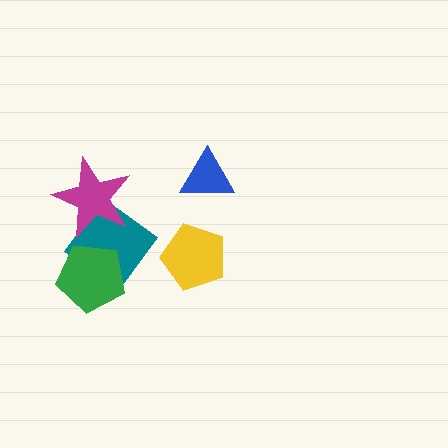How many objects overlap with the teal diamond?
2 objects overlap with the teal diamond.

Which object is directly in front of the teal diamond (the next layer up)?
The green pentagon is directly in front of the teal diamond.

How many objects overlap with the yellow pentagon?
0 objects overlap with the yellow pentagon.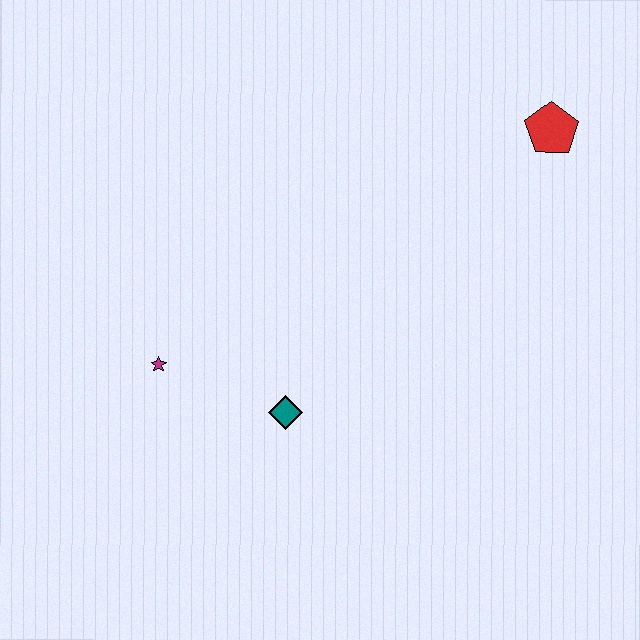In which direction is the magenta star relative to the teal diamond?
The magenta star is to the left of the teal diamond.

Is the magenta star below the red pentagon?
Yes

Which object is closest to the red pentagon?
The teal diamond is closest to the red pentagon.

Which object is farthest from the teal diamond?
The red pentagon is farthest from the teal diamond.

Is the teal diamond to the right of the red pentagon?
No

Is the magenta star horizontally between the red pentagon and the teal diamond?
No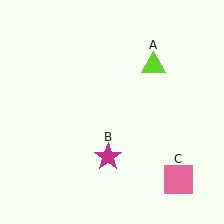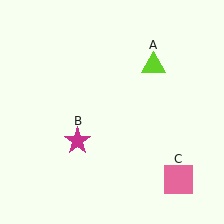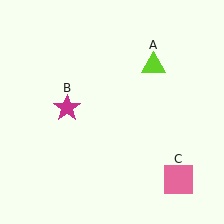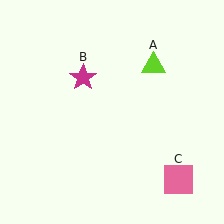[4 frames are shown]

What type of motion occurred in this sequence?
The magenta star (object B) rotated clockwise around the center of the scene.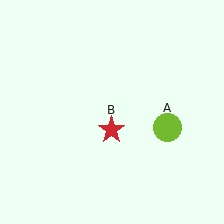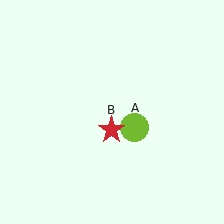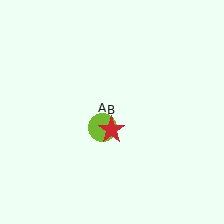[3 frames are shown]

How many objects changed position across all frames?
1 object changed position: lime circle (object A).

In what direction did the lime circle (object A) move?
The lime circle (object A) moved left.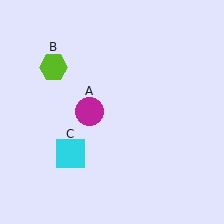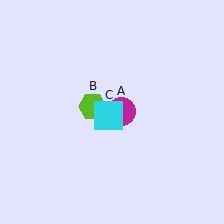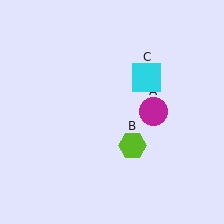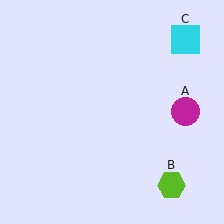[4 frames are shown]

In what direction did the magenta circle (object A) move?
The magenta circle (object A) moved right.